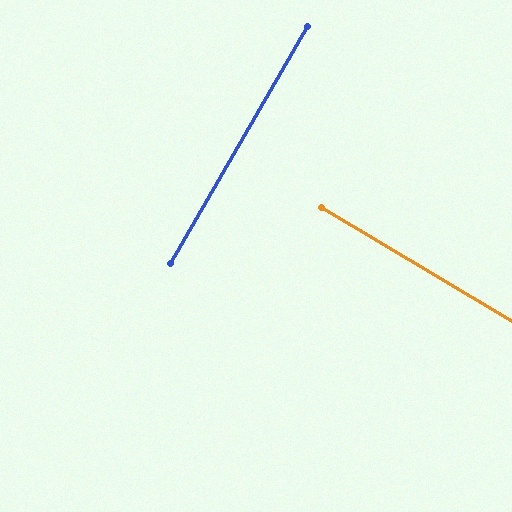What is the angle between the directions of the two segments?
Approximately 89 degrees.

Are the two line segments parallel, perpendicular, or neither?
Perpendicular — they meet at approximately 89°.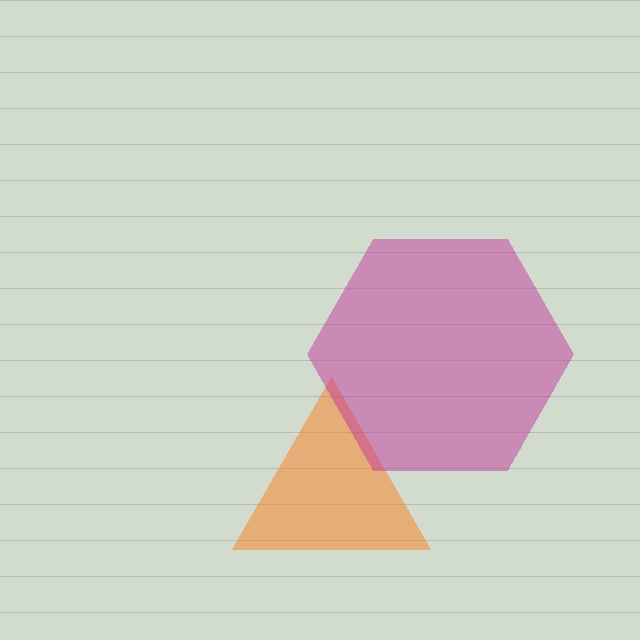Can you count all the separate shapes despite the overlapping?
Yes, there are 2 separate shapes.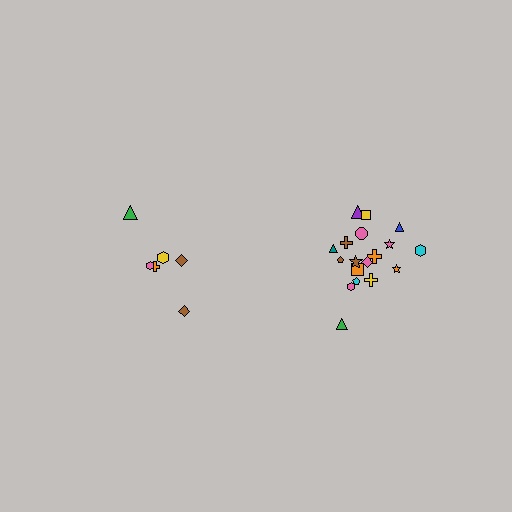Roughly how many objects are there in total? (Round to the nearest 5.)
Roughly 25 objects in total.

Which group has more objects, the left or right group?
The right group.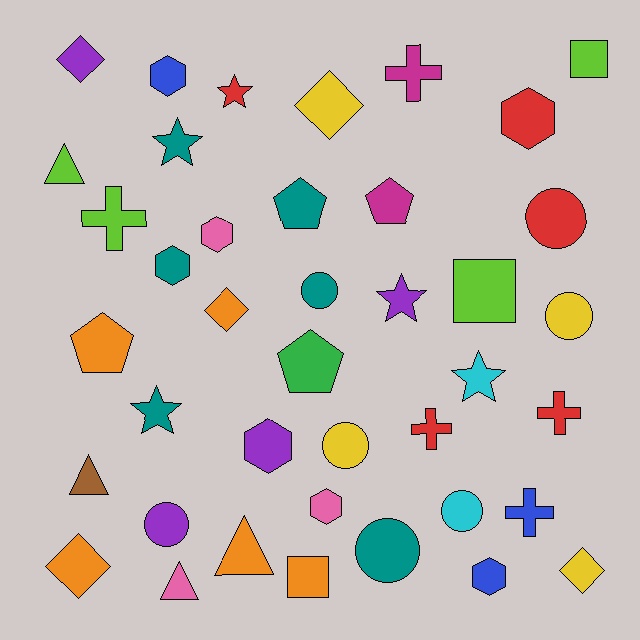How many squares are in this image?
There are 3 squares.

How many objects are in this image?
There are 40 objects.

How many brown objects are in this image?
There is 1 brown object.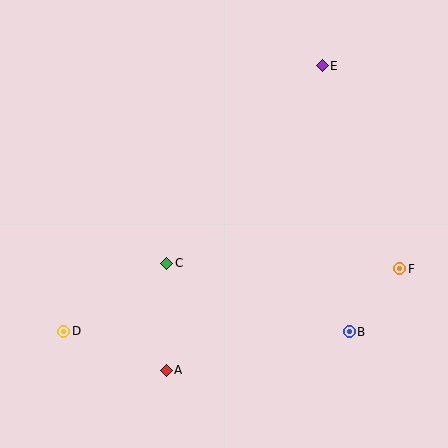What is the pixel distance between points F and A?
The distance between F and A is 254 pixels.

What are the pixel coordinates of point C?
Point C is at (167, 263).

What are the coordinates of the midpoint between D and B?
The midpoint between D and B is at (207, 332).